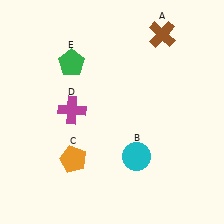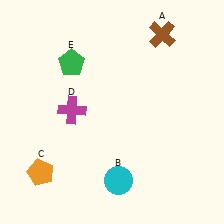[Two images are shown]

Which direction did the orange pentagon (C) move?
The orange pentagon (C) moved left.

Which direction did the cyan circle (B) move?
The cyan circle (B) moved down.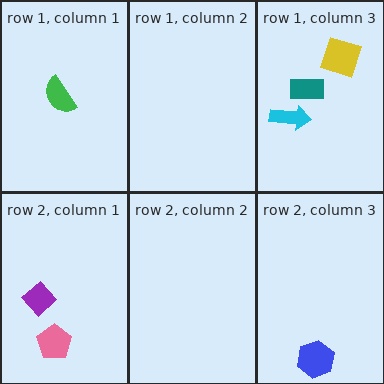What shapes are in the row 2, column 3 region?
The blue hexagon.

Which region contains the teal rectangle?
The row 1, column 3 region.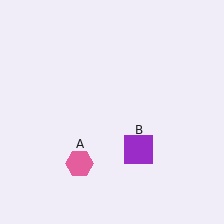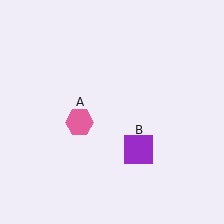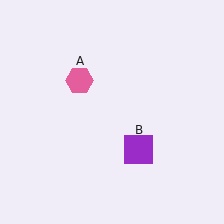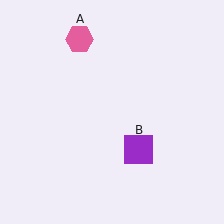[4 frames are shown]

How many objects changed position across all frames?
1 object changed position: pink hexagon (object A).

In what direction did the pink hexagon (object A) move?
The pink hexagon (object A) moved up.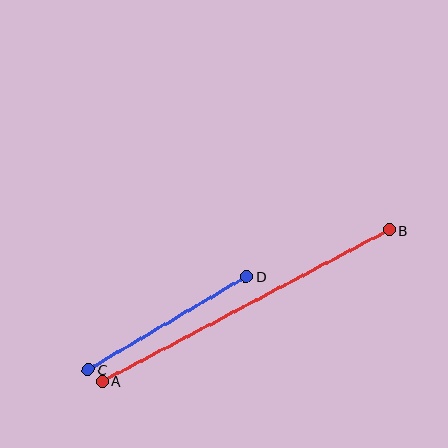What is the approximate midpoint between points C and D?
The midpoint is at approximately (167, 323) pixels.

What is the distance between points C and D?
The distance is approximately 184 pixels.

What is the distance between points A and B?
The distance is approximately 324 pixels.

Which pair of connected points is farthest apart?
Points A and B are farthest apart.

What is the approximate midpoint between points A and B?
The midpoint is at approximately (246, 306) pixels.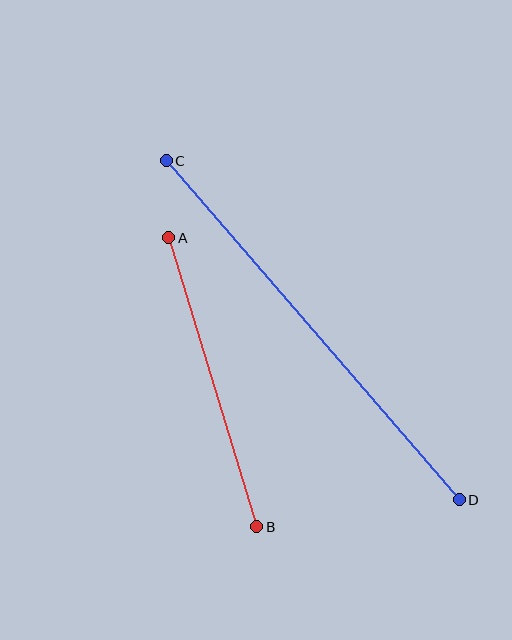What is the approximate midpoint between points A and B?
The midpoint is at approximately (213, 382) pixels.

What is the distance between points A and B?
The distance is approximately 302 pixels.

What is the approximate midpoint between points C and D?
The midpoint is at approximately (313, 330) pixels.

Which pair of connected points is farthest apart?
Points C and D are farthest apart.